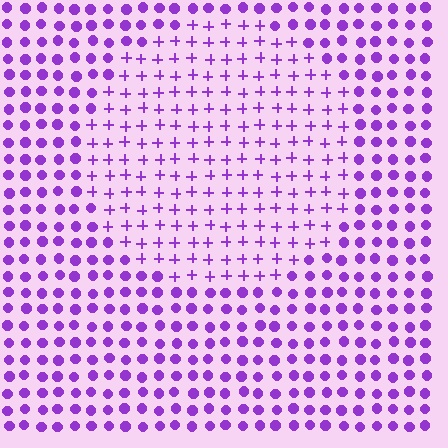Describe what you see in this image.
The image is filled with small purple elements arranged in a uniform grid. A circle-shaped region contains plus signs, while the surrounding area contains circles. The boundary is defined purely by the change in element shape.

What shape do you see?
I see a circle.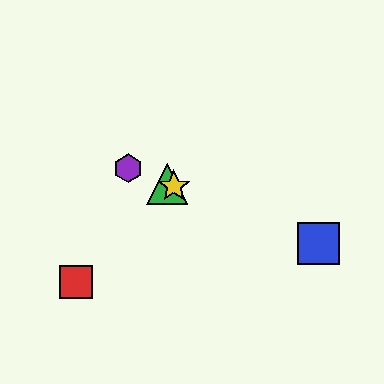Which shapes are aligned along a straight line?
The blue square, the green triangle, the yellow star, the purple hexagon are aligned along a straight line.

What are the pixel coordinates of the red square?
The red square is at (76, 282).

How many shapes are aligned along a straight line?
4 shapes (the blue square, the green triangle, the yellow star, the purple hexagon) are aligned along a straight line.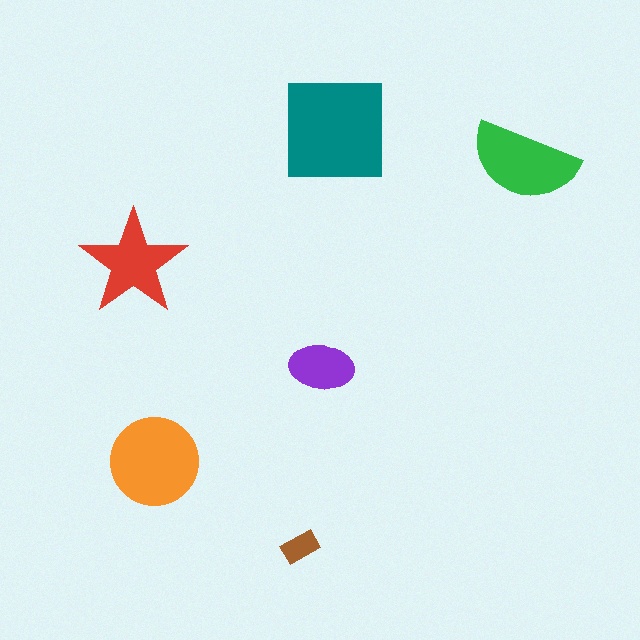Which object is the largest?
The teal square.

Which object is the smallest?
The brown rectangle.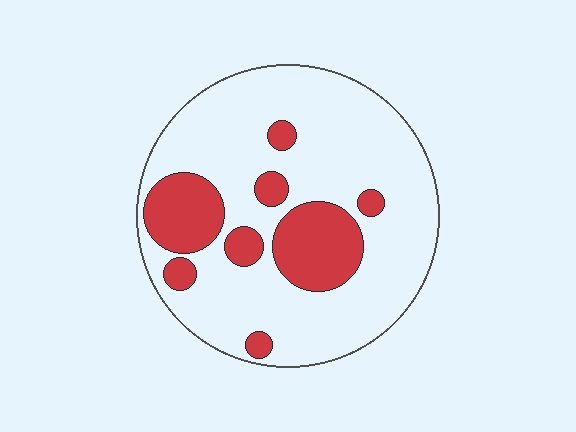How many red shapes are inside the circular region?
8.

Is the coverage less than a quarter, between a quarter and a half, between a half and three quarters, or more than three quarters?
Less than a quarter.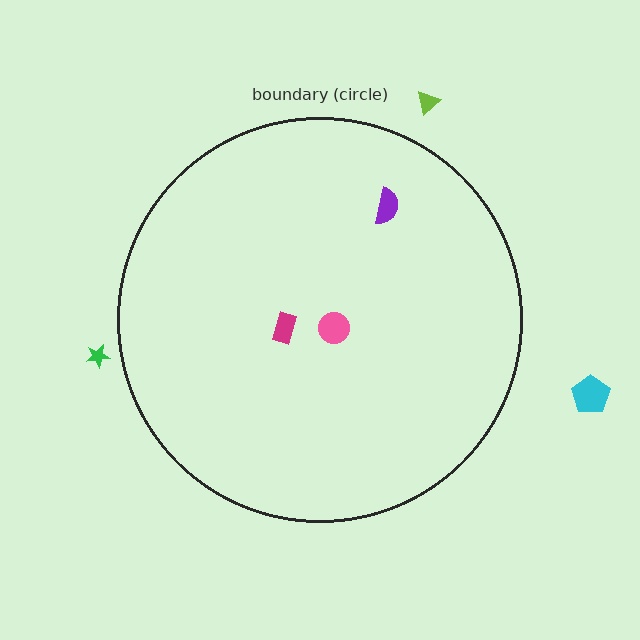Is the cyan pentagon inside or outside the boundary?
Outside.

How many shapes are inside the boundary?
3 inside, 3 outside.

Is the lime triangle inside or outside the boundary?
Outside.